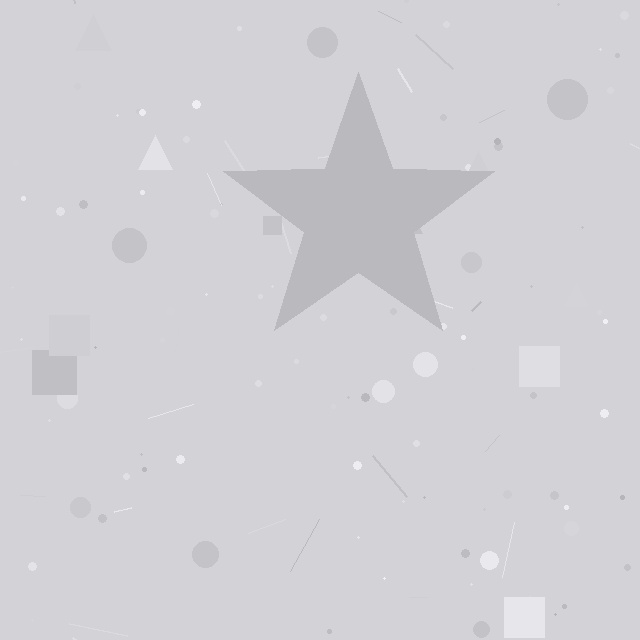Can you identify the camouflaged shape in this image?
The camouflaged shape is a star.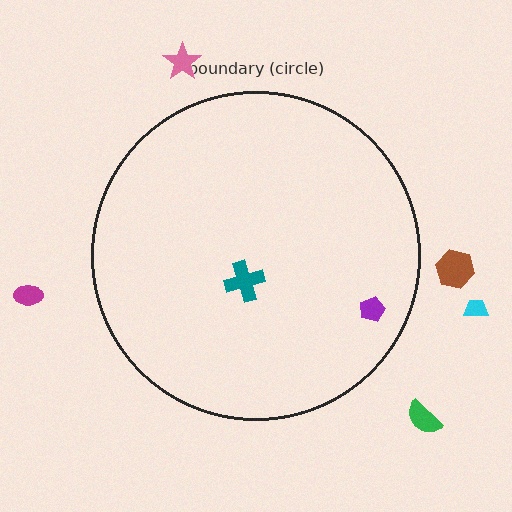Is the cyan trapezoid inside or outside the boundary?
Outside.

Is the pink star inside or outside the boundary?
Outside.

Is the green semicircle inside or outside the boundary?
Outside.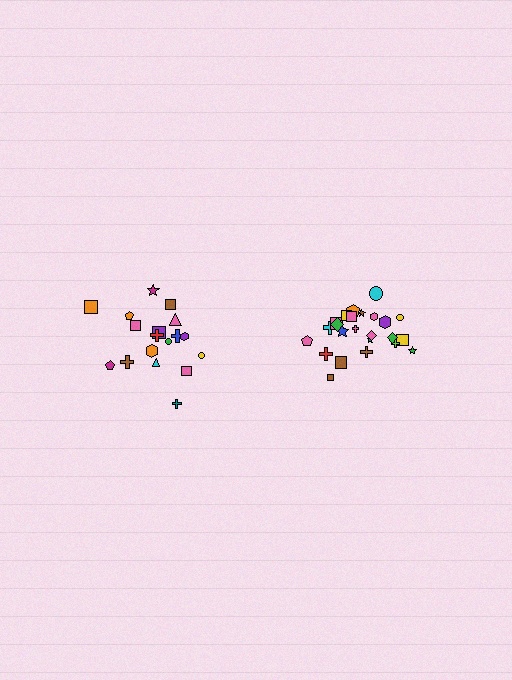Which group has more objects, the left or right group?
The right group.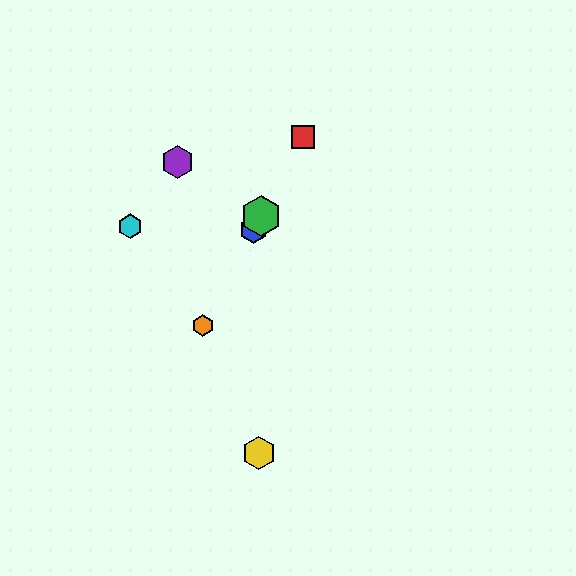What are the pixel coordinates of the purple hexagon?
The purple hexagon is at (178, 162).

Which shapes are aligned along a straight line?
The red square, the blue hexagon, the green hexagon, the orange hexagon are aligned along a straight line.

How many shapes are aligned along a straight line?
4 shapes (the red square, the blue hexagon, the green hexagon, the orange hexagon) are aligned along a straight line.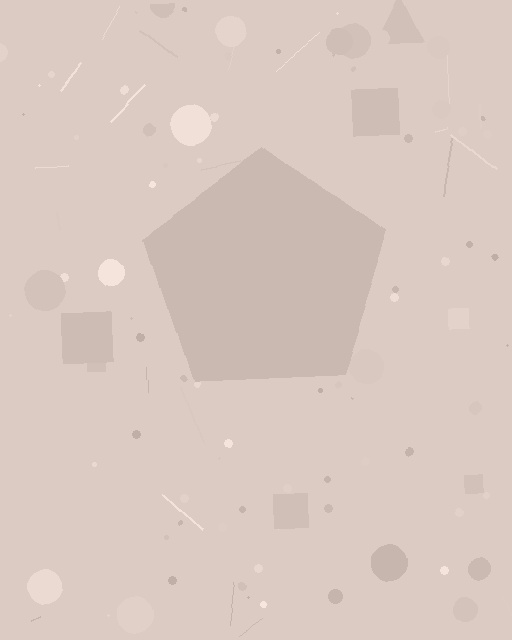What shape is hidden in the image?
A pentagon is hidden in the image.